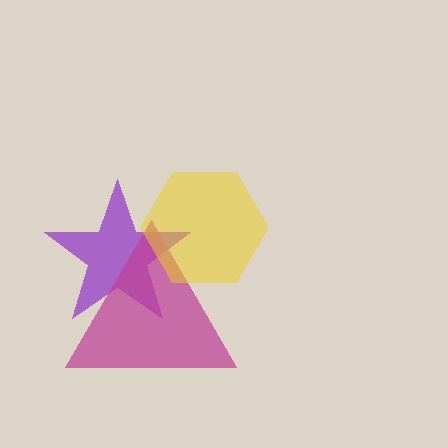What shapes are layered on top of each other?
The layered shapes are: a purple star, a magenta triangle, a yellow hexagon.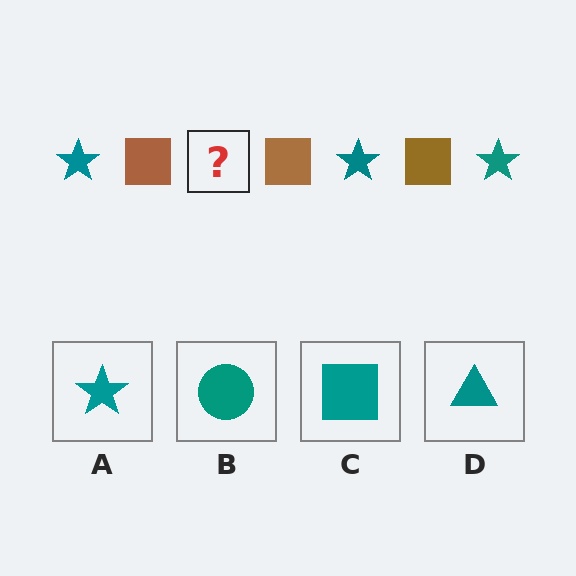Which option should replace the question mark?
Option A.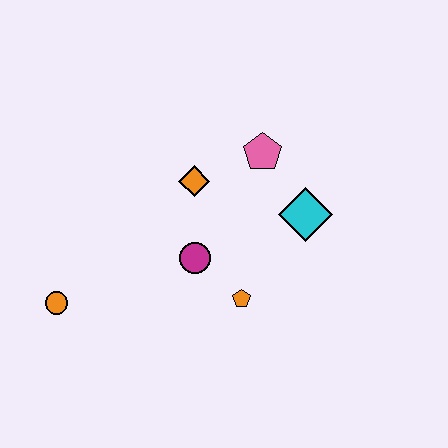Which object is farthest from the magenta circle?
The orange circle is farthest from the magenta circle.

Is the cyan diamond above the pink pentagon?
No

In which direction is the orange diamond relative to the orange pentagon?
The orange diamond is above the orange pentagon.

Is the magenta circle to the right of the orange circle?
Yes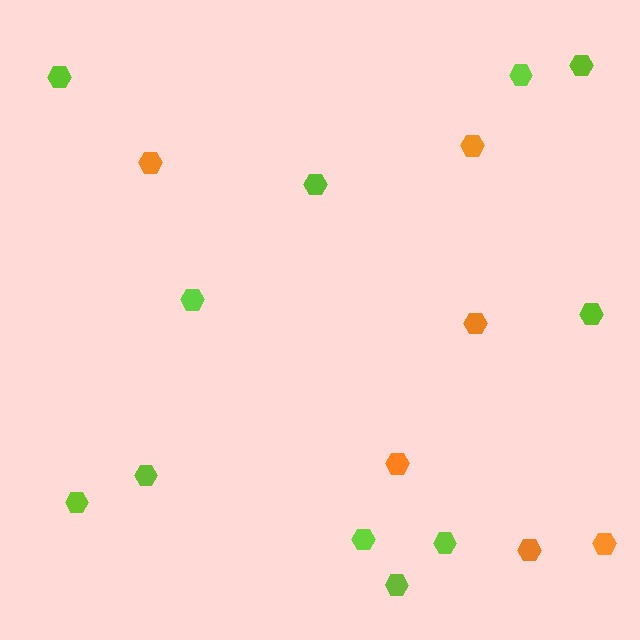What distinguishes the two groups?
There are 2 groups: one group of lime hexagons (11) and one group of orange hexagons (6).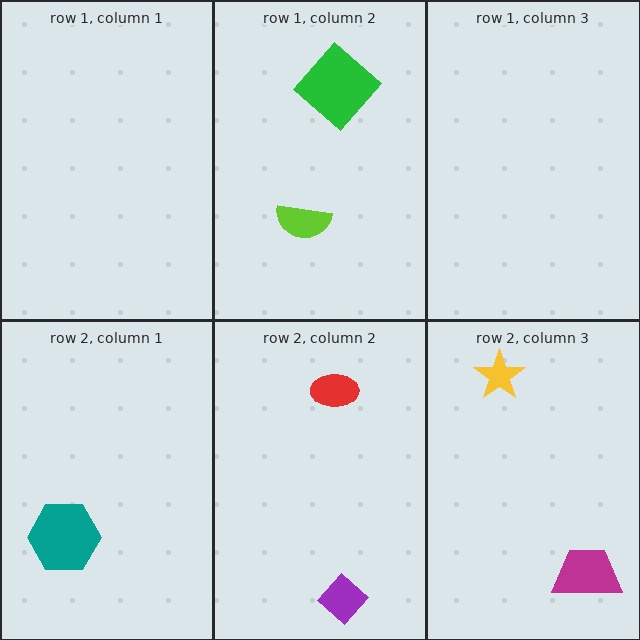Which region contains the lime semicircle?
The row 1, column 2 region.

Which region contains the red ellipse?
The row 2, column 2 region.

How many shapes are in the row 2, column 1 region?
1.